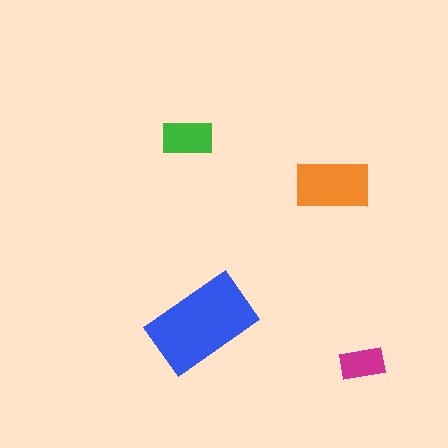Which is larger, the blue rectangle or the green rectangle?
The blue one.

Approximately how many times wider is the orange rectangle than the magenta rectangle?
About 1.5 times wider.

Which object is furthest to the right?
The magenta rectangle is rightmost.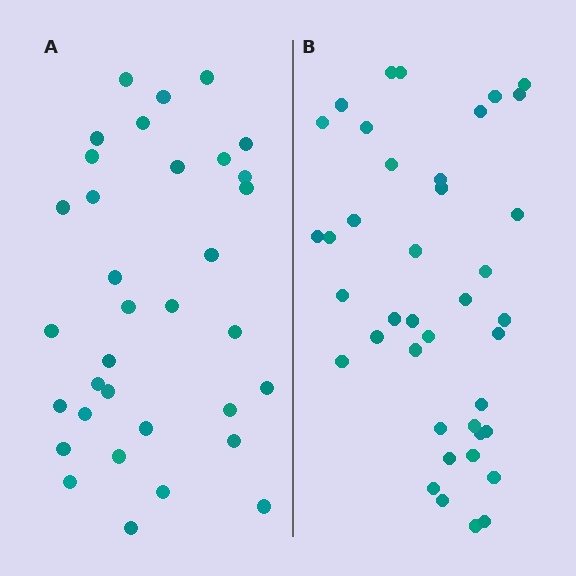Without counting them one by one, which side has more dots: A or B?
Region B (the right region) has more dots.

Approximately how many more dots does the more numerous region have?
Region B has about 6 more dots than region A.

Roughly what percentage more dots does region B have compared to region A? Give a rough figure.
About 20% more.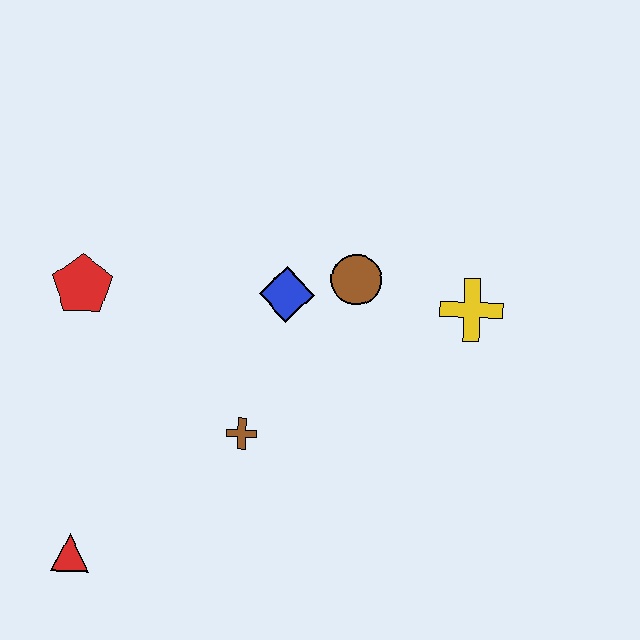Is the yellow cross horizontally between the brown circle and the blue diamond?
No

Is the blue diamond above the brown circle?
No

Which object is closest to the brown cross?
The blue diamond is closest to the brown cross.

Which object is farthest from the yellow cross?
The red triangle is farthest from the yellow cross.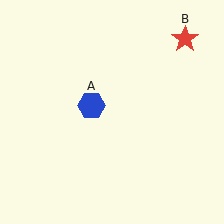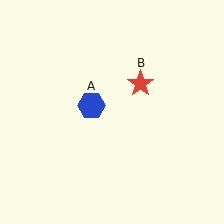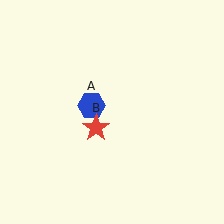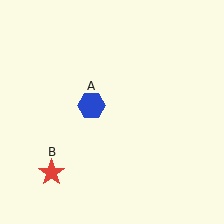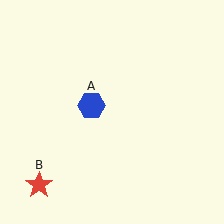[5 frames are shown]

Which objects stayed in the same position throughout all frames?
Blue hexagon (object A) remained stationary.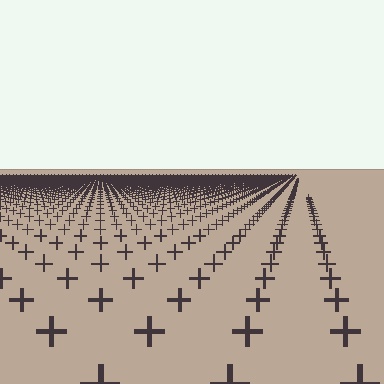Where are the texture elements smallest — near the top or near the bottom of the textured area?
Near the top.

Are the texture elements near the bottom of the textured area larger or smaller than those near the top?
Larger. Near the bottom, elements are closer to the viewer and appear at a bigger on-screen size.